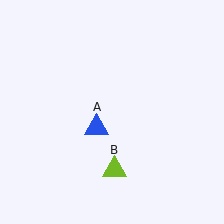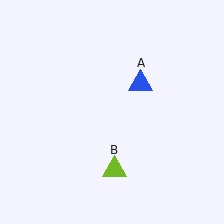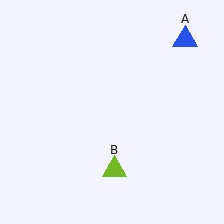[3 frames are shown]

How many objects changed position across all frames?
1 object changed position: blue triangle (object A).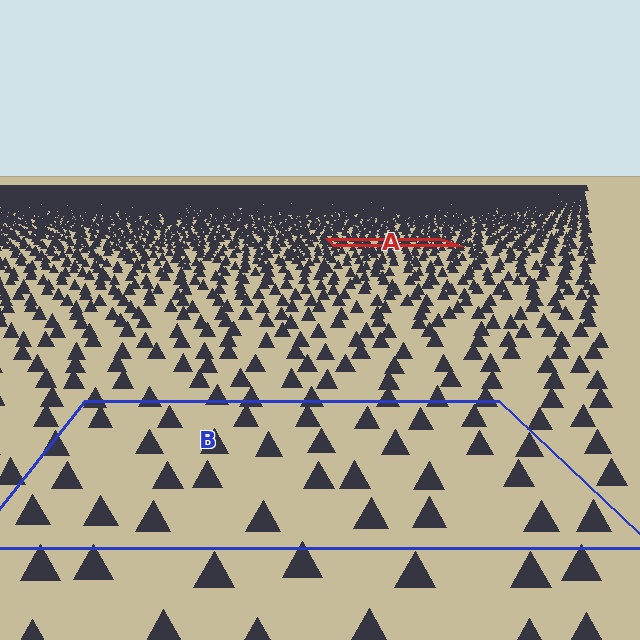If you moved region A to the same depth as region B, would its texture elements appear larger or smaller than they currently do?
They would appear larger. At a closer depth, the same texture elements are projected at a bigger on-screen size.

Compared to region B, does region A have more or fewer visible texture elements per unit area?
Region A has more texture elements per unit area — they are packed more densely because it is farther away.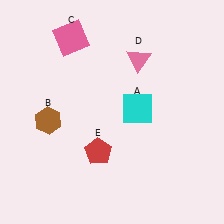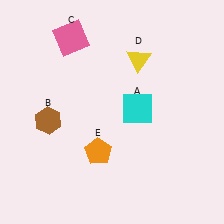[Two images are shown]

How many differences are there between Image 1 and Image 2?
There are 2 differences between the two images.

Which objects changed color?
D changed from pink to yellow. E changed from red to orange.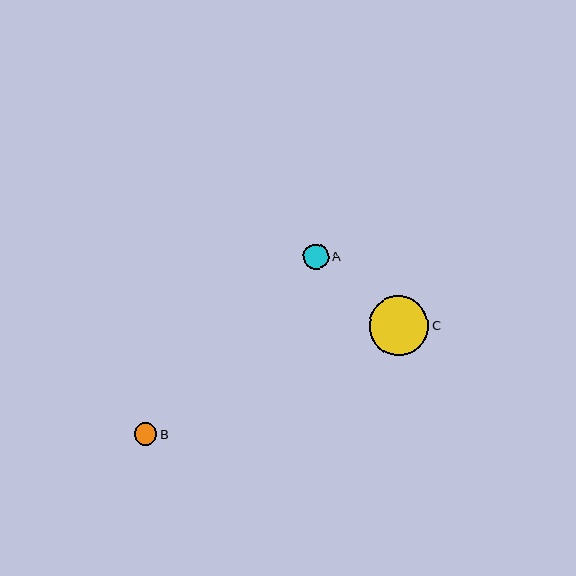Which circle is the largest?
Circle C is the largest with a size of approximately 59 pixels.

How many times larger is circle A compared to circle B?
Circle A is approximately 1.1 times the size of circle B.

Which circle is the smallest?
Circle B is the smallest with a size of approximately 22 pixels.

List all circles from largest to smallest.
From largest to smallest: C, A, B.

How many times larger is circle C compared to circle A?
Circle C is approximately 2.4 times the size of circle A.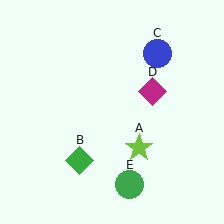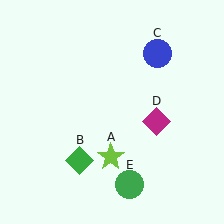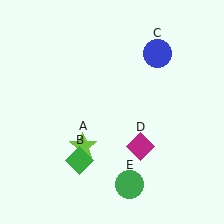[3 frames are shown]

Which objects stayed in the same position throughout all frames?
Green diamond (object B) and blue circle (object C) and green circle (object E) remained stationary.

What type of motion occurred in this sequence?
The lime star (object A), magenta diamond (object D) rotated clockwise around the center of the scene.